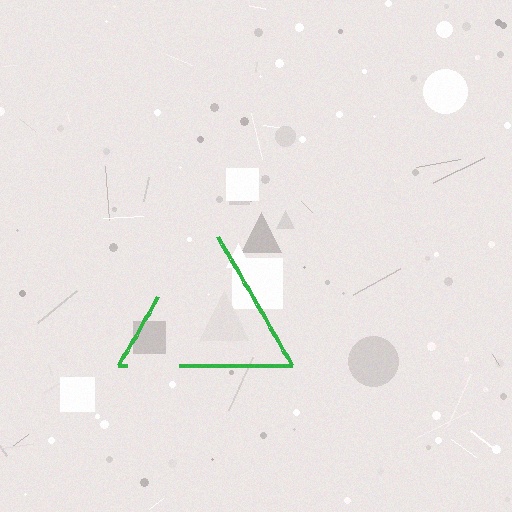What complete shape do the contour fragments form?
The contour fragments form a triangle.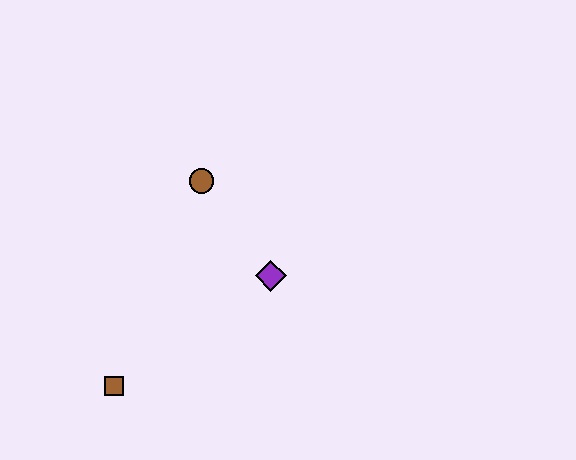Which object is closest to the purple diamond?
The brown circle is closest to the purple diamond.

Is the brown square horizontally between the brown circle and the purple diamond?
No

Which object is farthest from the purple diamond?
The brown square is farthest from the purple diamond.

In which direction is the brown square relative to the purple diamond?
The brown square is to the left of the purple diamond.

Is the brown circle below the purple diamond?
No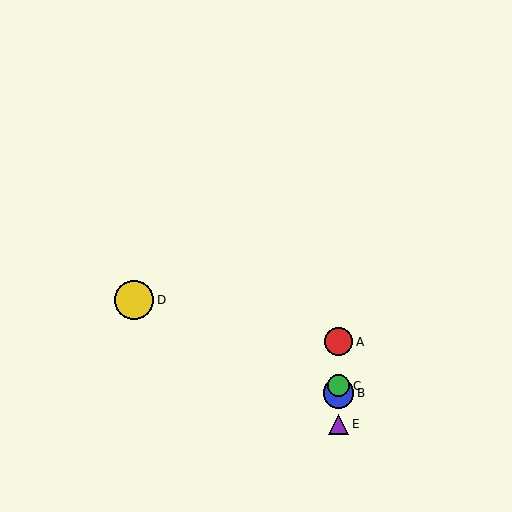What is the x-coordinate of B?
Object B is at x≈339.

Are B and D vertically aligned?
No, B is at x≈339 and D is at x≈134.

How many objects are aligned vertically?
4 objects (A, B, C, E) are aligned vertically.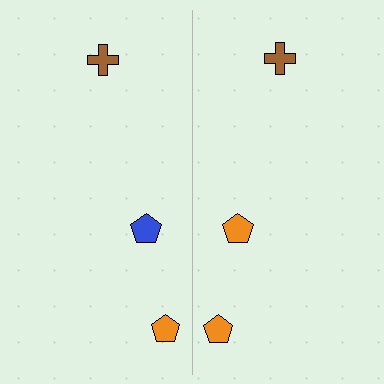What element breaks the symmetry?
The orange pentagon on the right side breaks the symmetry — its mirror counterpart is blue.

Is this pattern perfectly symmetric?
No, the pattern is not perfectly symmetric. The orange pentagon on the right side breaks the symmetry — its mirror counterpart is blue.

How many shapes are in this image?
There are 6 shapes in this image.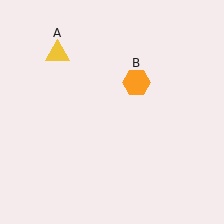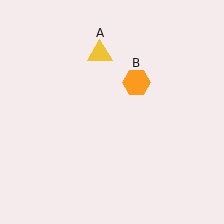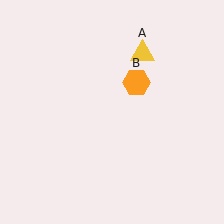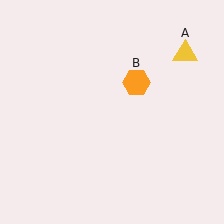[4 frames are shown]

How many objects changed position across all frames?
1 object changed position: yellow triangle (object A).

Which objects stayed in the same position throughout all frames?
Orange hexagon (object B) remained stationary.